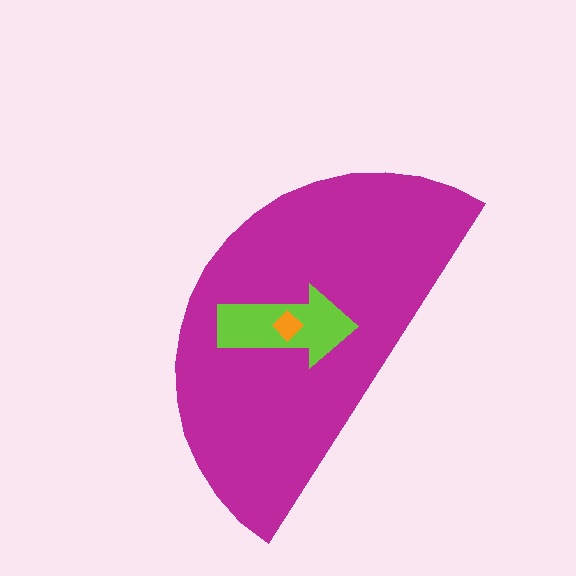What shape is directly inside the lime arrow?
The orange diamond.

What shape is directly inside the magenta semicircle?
The lime arrow.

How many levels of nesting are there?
3.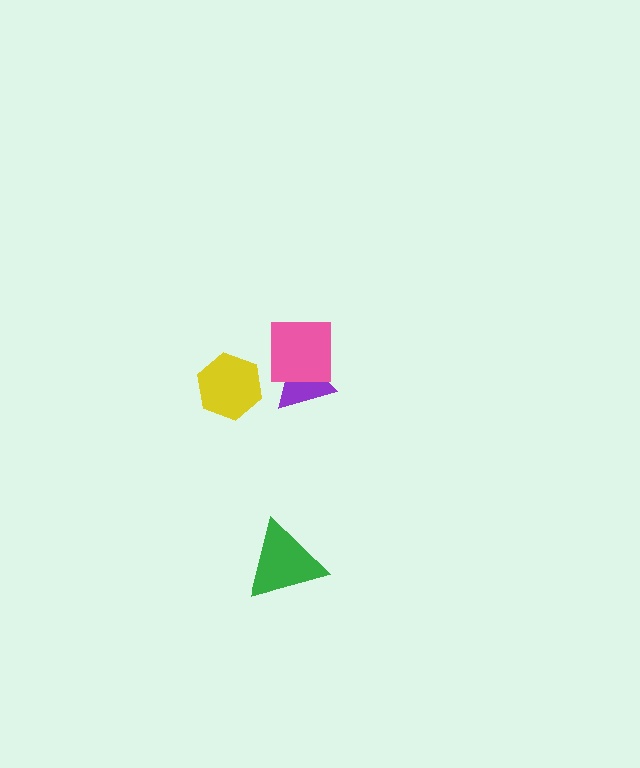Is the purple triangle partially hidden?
Yes, it is partially covered by another shape.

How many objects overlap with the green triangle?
0 objects overlap with the green triangle.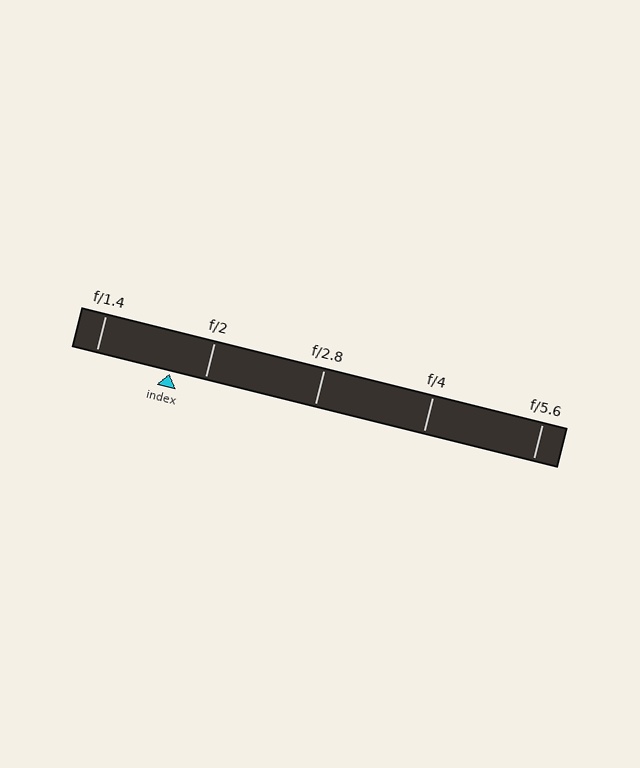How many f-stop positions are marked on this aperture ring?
There are 5 f-stop positions marked.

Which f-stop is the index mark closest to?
The index mark is closest to f/2.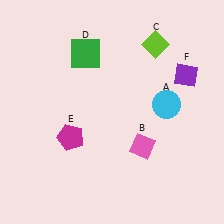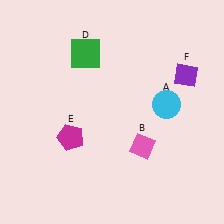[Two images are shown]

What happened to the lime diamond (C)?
The lime diamond (C) was removed in Image 2. It was in the top-right area of Image 1.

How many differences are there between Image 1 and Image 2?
There is 1 difference between the two images.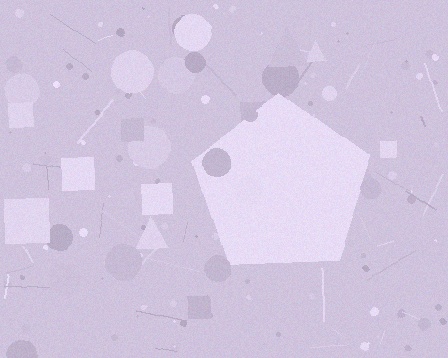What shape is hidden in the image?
A pentagon is hidden in the image.